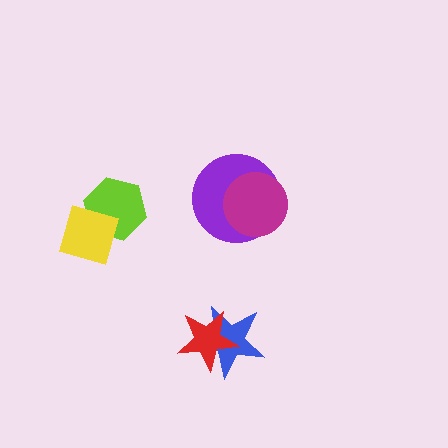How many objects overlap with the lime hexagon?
1 object overlaps with the lime hexagon.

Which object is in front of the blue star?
The red star is in front of the blue star.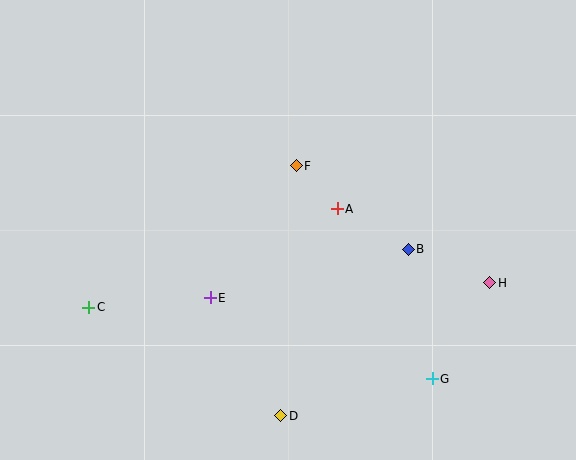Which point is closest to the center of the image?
Point A at (337, 209) is closest to the center.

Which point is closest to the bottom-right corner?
Point G is closest to the bottom-right corner.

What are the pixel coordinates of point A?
Point A is at (337, 209).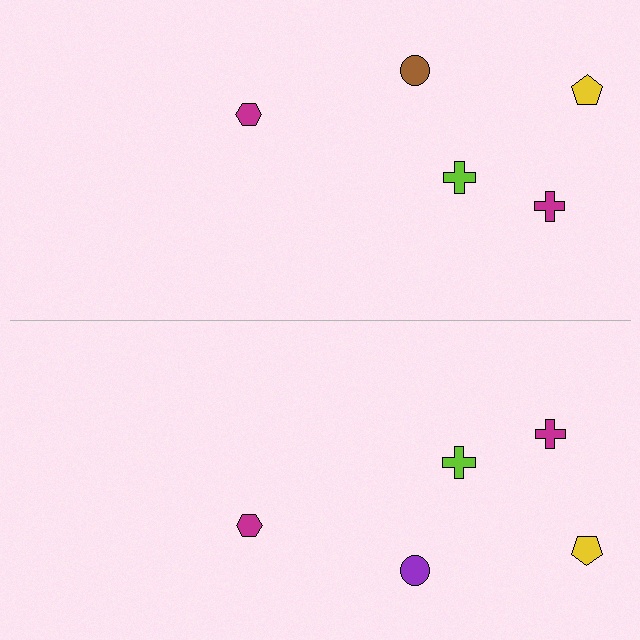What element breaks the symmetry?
The purple circle on the bottom side breaks the symmetry — its mirror counterpart is brown.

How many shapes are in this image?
There are 10 shapes in this image.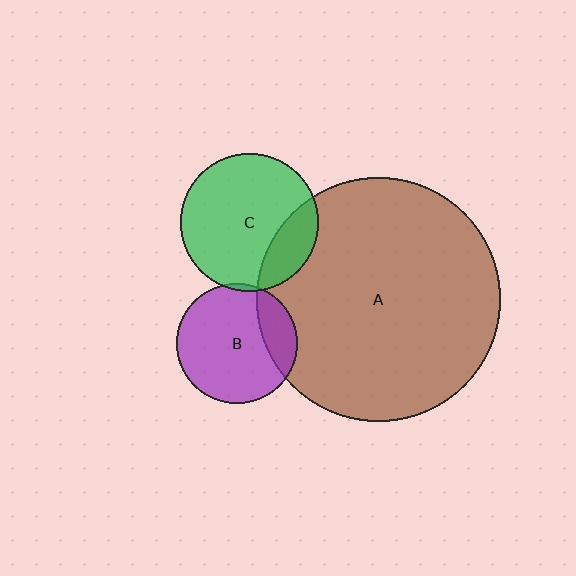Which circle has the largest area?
Circle A (brown).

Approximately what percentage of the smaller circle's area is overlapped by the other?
Approximately 20%.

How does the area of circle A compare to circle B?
Approximately 4.1 times.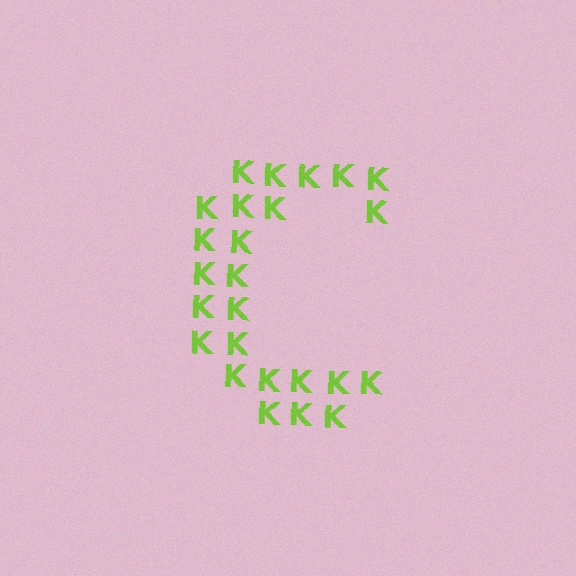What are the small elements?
The small elements are letter K's.